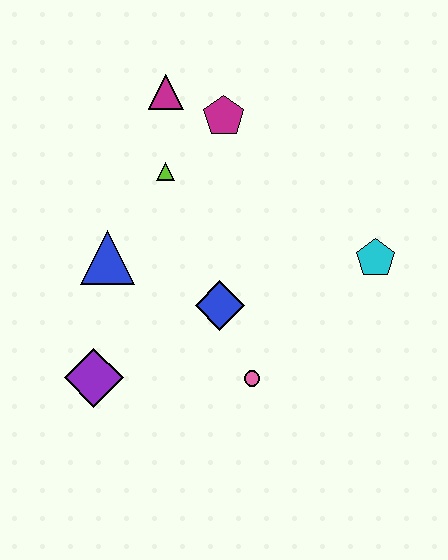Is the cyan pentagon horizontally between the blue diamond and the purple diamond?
No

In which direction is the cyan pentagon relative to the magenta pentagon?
The cyan pentagon is to the right of the magenta pentagon.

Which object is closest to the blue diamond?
The pink circle is closest to the blue diamond.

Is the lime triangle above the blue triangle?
Yes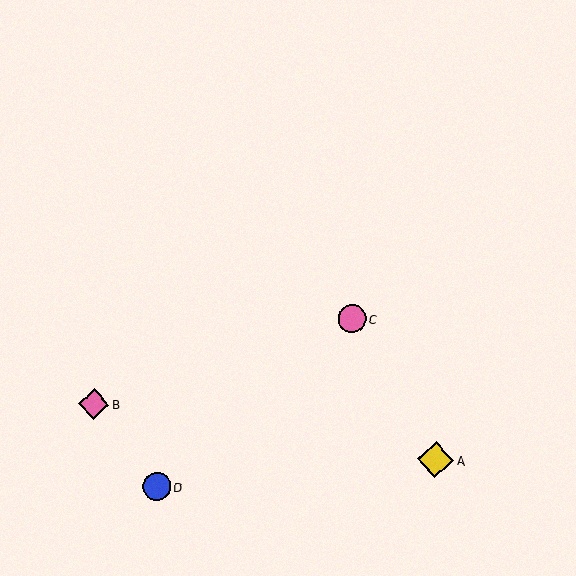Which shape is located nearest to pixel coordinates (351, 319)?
The pink circle (labeled C) at (352, 319) is nearest to that location.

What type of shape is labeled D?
Shape D is a blue circle.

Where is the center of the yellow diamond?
The center of the yellow diamond is at (436, 460).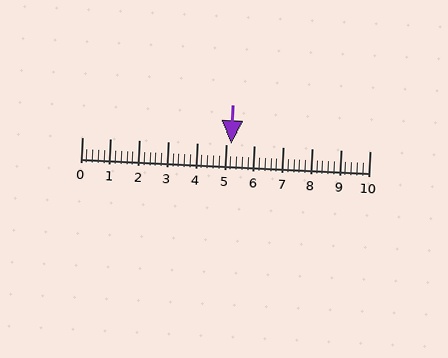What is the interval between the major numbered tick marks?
The major tick marks are spaced 1 units apart.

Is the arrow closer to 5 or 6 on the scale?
The arrow is closer to 5.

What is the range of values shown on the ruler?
The ruler shows values from 0 to 10.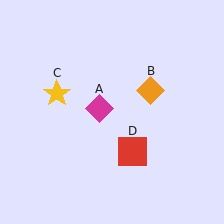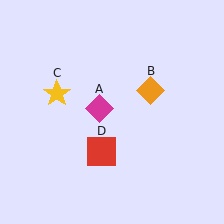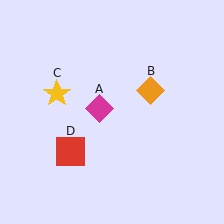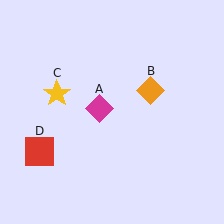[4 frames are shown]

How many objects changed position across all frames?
1 object changed position: red square (object D).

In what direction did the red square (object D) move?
The red square (object D) moved left.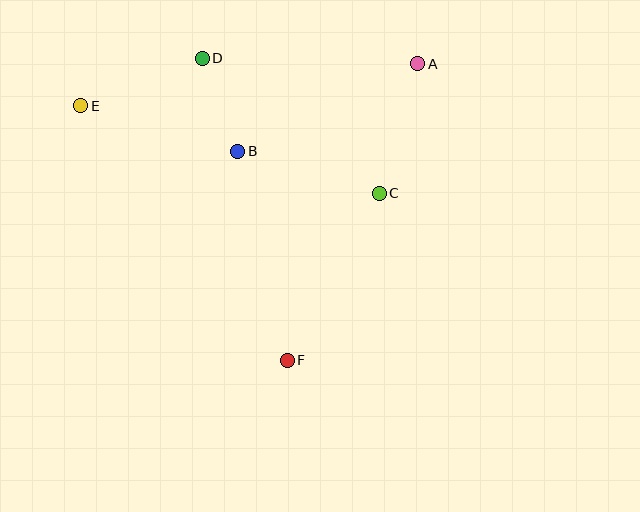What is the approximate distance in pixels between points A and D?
The distance between A and D is approximately 216 pixels.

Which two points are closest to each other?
Points B and D are closest to each other.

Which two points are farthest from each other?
Points A and E are farthest from each other.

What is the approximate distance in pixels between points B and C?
The distance between B and C is approximately 147 pixels.